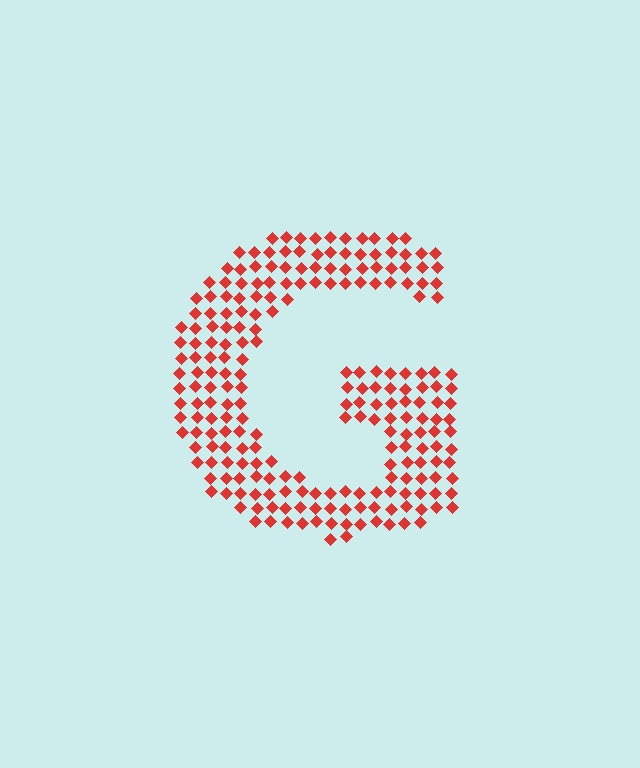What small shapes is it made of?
It is made of small diamonds.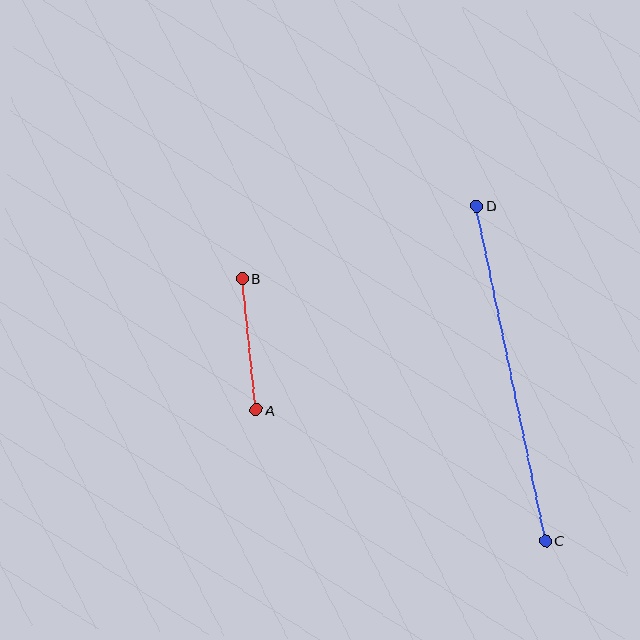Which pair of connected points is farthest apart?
Points C and D are farthest apart.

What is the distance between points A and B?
The distance is approximately 132 pixels.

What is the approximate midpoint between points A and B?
The midpoint is at approximately (249, 344) pixels.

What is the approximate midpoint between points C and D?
The midpoint is at approximately (511, 373) pixels.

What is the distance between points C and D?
The distance is approximately 341 pixels.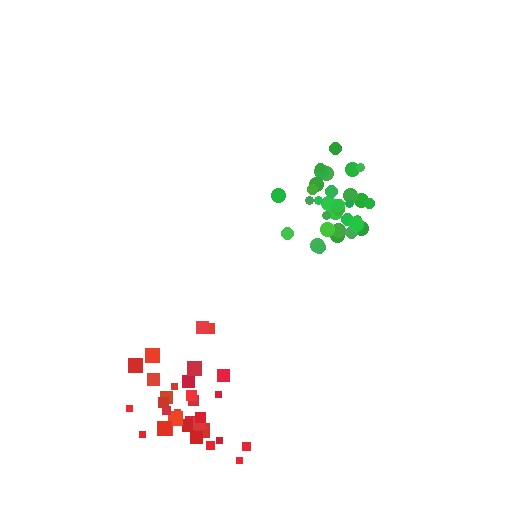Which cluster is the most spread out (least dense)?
Red.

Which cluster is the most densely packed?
Green.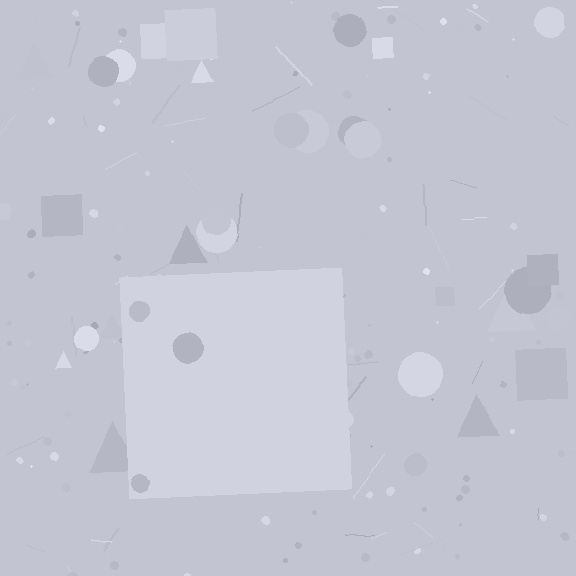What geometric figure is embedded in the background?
A square is embedded in the background.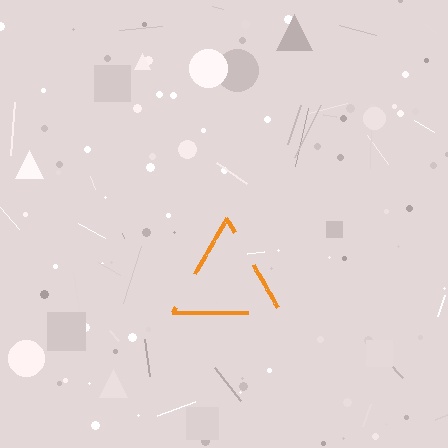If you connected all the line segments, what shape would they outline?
They would outline a triangle.